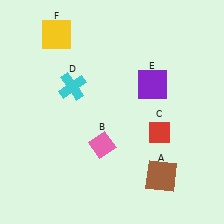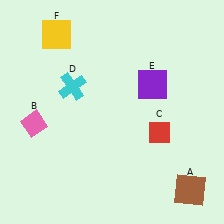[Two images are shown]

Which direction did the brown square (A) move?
The brown square (A) moved right.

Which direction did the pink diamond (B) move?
The pink diamond (B) moved left.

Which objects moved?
The objects that moved are: the brown square (A), the pink diamond (B).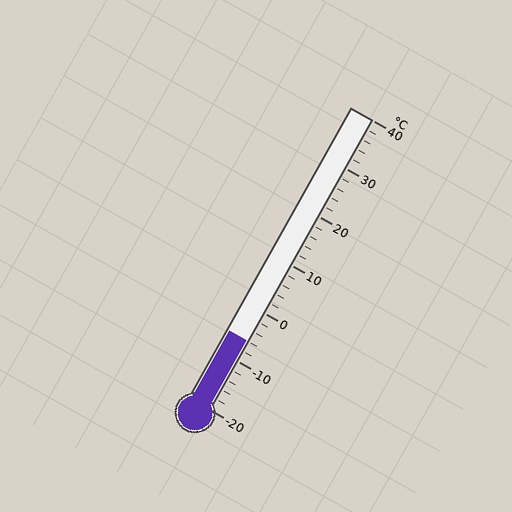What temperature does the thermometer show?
The thermometer shows approximately -6°C.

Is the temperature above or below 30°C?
The temperature is below 30°C.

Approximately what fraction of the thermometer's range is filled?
The thermometer is filled to approximately 25% of its range.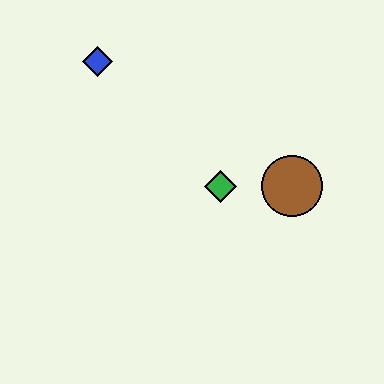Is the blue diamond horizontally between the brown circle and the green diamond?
No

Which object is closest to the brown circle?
The green diamond is closest to the brown circle.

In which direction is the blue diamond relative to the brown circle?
The blue diamond is to the left of the brown circle.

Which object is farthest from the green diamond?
The blue diamond is farthest from the green diamond.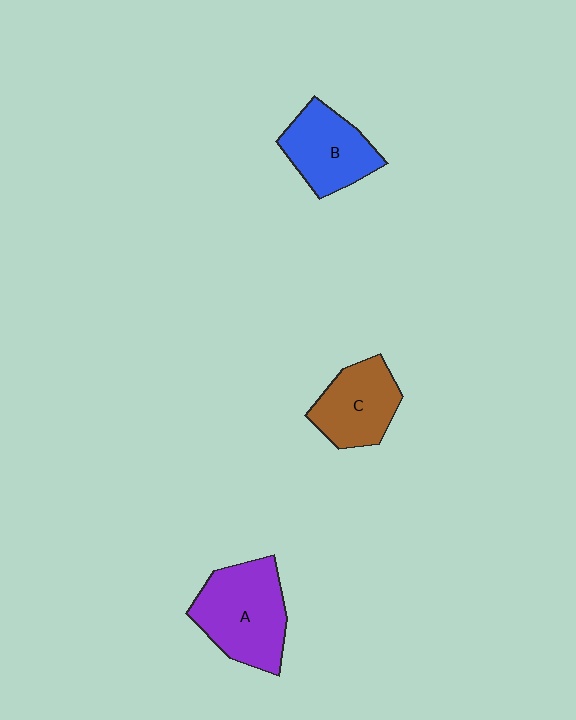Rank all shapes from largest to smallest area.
From largest to smallest: A (purple), B (blue), C (brown).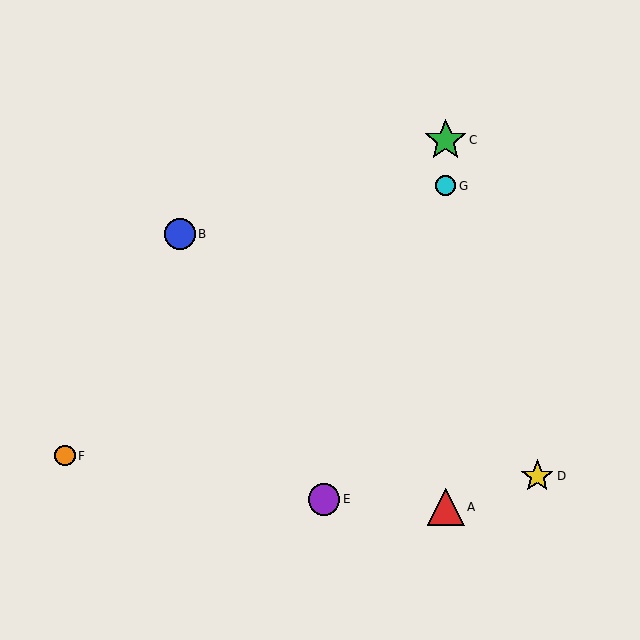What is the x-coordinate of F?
Object F is at x≈65.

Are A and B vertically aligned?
No, A is at x≈446 and B is at x≈180.